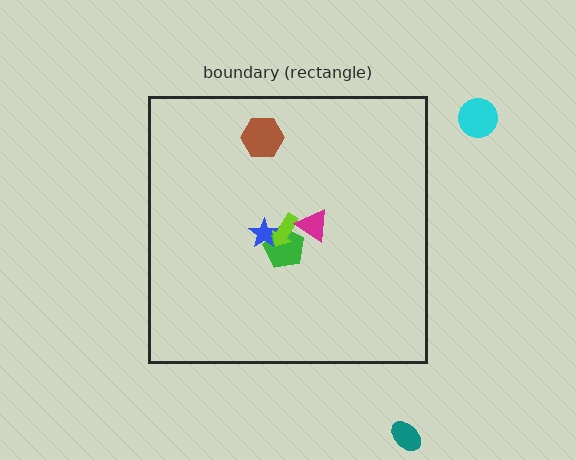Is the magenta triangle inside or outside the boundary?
Inside.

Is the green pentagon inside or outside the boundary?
Inside.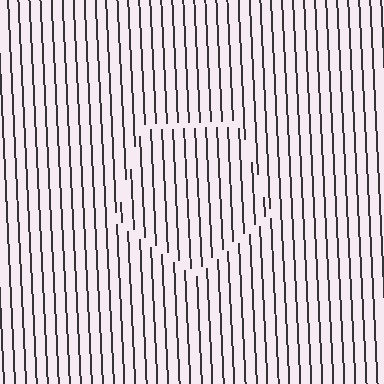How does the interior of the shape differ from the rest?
The interior of the shape contains the same grating, shifted by half a period — the contour is defined by the phase discontinuity where line-ends from the inner and outer gratings abut.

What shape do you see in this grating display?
An illusory pentagon. The interior of the shape contains the same grating, shifted by half a period — the contour is defined by the phase discontinuity where line-ends from the inner and outer gratings abut.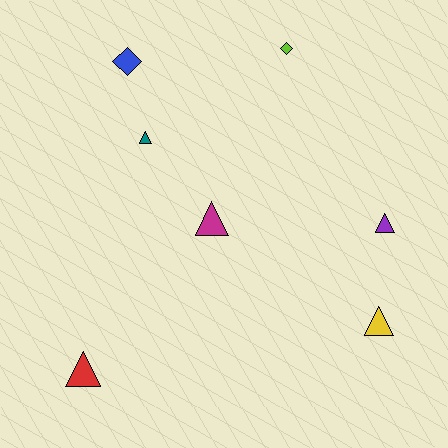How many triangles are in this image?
There are 5 triangles.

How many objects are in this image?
There are 7 objects.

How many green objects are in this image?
There are no green objects.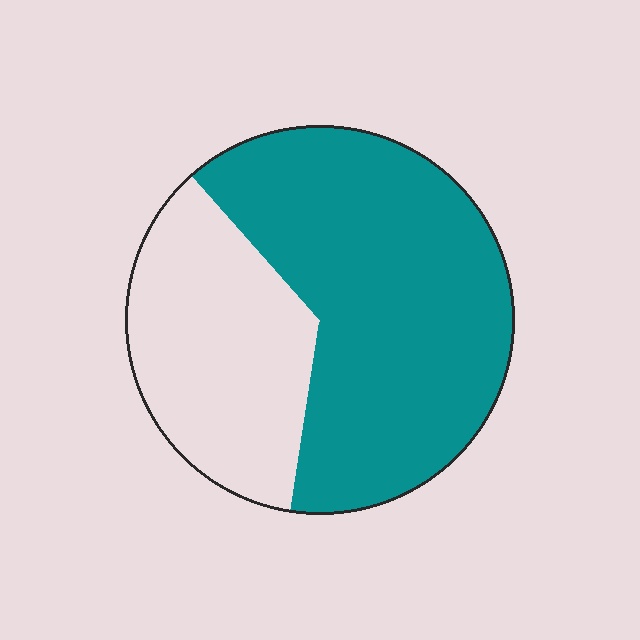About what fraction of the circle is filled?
About five eighths (5/8).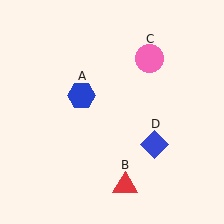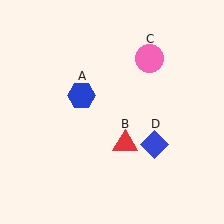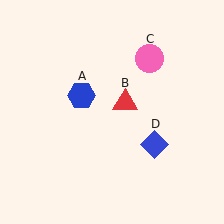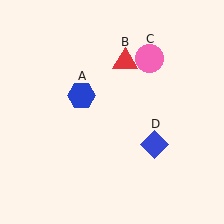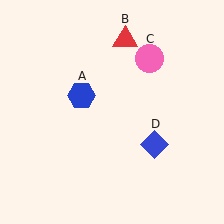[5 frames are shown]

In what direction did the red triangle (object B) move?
The red triangle (object B) moved up.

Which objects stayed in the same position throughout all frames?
Blue hexagon (object A) and pink circle (object C) and blue diamond (object D) remained stationary.